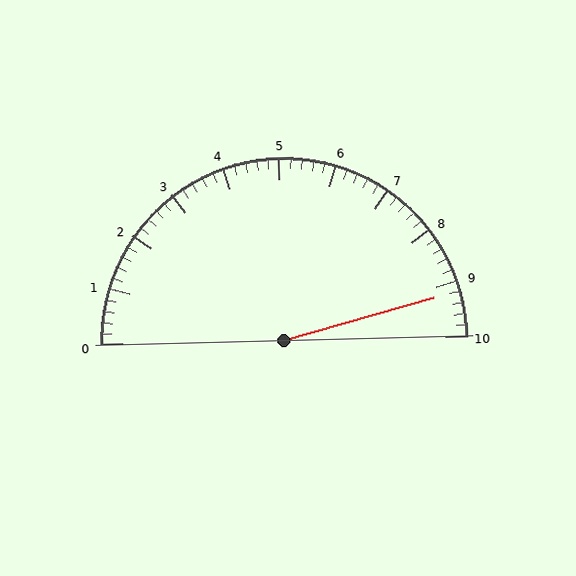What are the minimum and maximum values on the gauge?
The gauge ranges from 0 to 10.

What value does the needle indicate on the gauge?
The needle indicates approximately 9.2.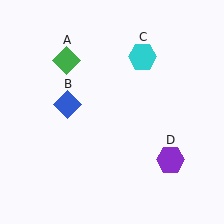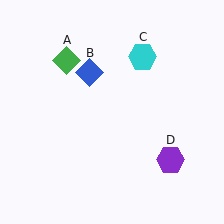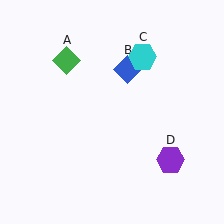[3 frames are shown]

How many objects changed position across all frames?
1 object changed position: blue diamond (object B).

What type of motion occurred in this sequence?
The blue diamond (object B) rotated clockwise around the center of the scene.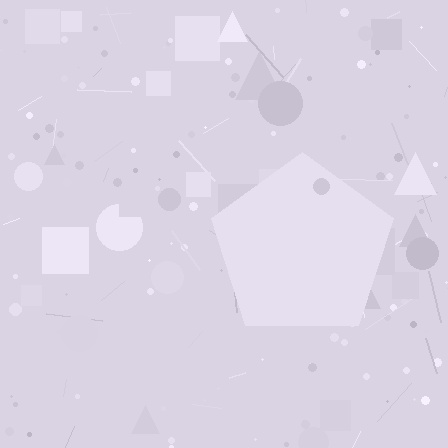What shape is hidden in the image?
A pentagon is hidden in the image.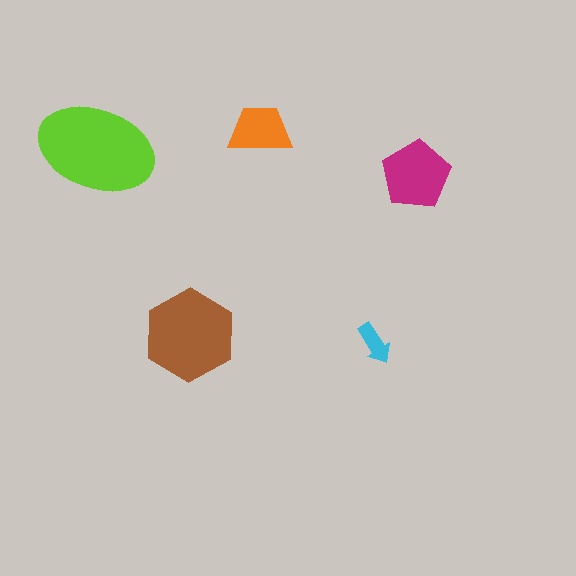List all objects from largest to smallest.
The lime ellipse, the brown hexagon, the magenta pentagon, the orange trapezoid, the cyan arrow.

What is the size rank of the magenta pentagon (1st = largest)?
3rd.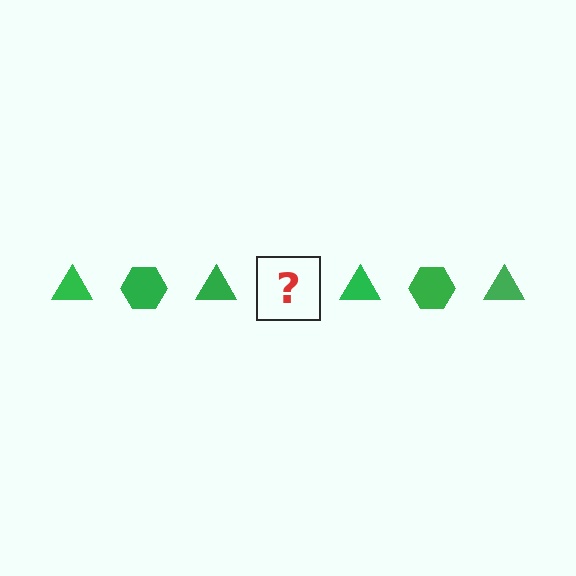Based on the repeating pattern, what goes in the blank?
The blank should be a green hexagon.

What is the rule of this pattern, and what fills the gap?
The rule is that the pattern cycles through triangle, hexagon shapes in green. The gap should be filled with a green hexagon.